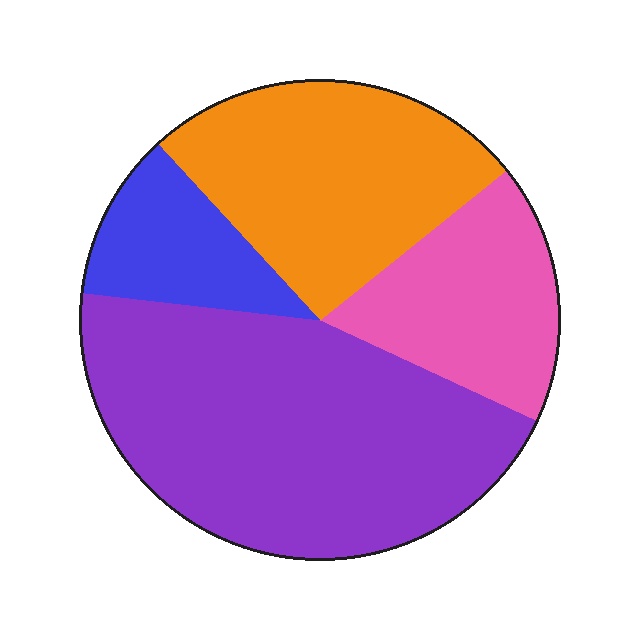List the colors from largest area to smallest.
From largest to smallest: purple, orange, pink, blue.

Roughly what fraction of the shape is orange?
Orange covers 26% of the shape.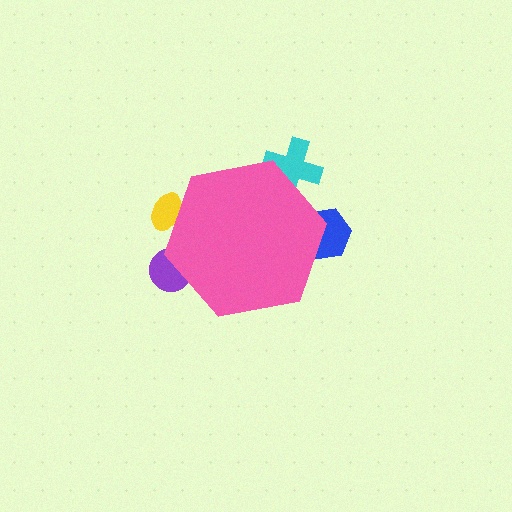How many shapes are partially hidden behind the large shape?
4 shapes are partially hidden.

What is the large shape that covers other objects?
A pink hexagon.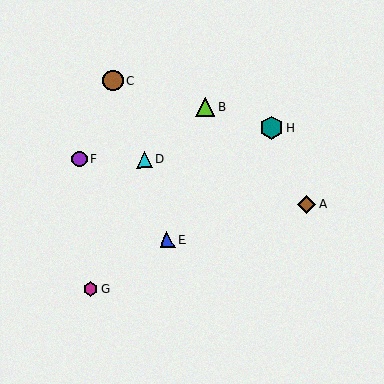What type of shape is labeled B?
Shape B is a lime triangle.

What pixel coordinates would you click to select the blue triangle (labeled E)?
Click at (167, 240) to select the blue triangle E.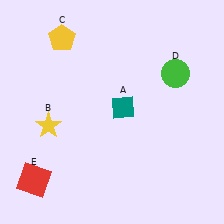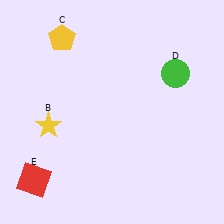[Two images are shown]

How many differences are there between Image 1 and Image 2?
There is 1 difference between the two images.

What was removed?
The teal diamond (A) was removed in Image 2.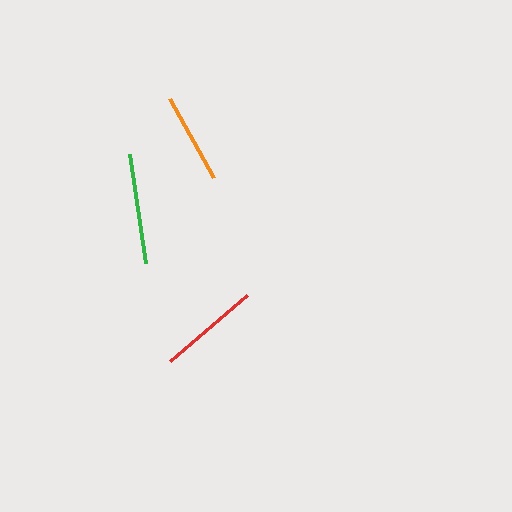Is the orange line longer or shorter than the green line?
The green line is longer than the orange line.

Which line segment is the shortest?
The orange line is the shortest at approximately 91 pixels.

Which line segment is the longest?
The green line is the longest at approximately 110 pixels.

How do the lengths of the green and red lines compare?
The green and red lines are approximately the same length.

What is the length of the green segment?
The green segment is approximately 110 pixels long.